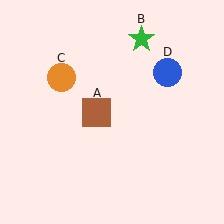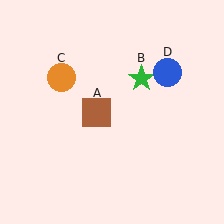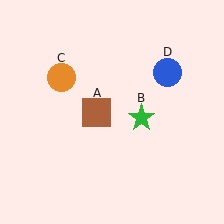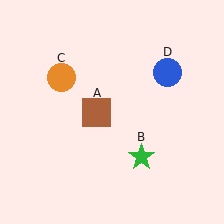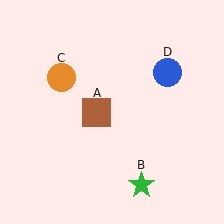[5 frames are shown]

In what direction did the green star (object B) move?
The green star (object B) moved down.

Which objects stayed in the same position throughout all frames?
Brown square (object A) and orange circle (object C) and blue circle (object D) remained stationary.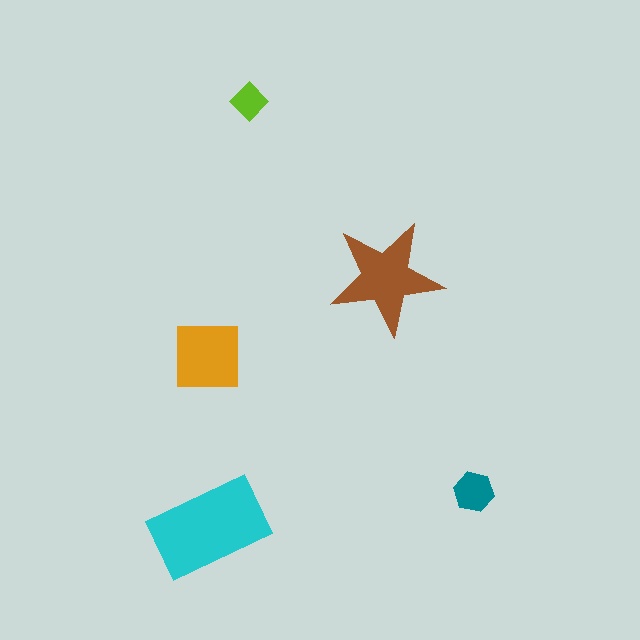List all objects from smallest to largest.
The lime diamond, the teal hexagon, the orange square, the brown star, the cyan rectangle.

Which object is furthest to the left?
The orange square is leftmost.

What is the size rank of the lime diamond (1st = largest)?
5th.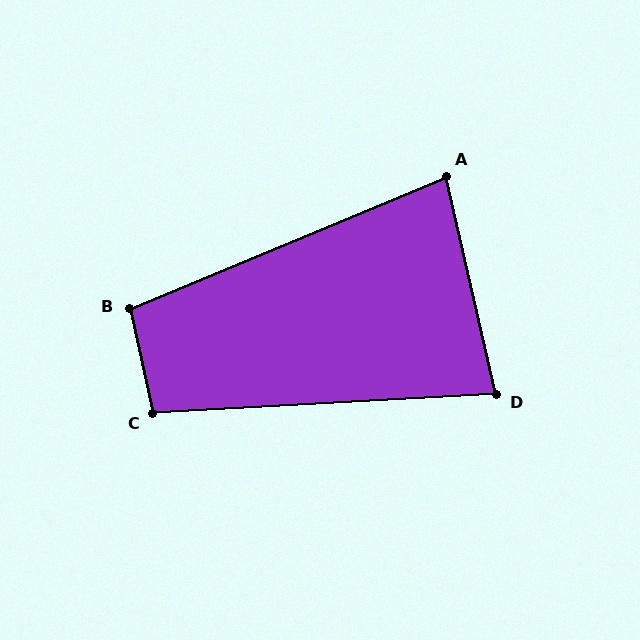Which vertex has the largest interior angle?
B, at approximately 100 degrees.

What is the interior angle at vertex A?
Approximately 80 degrees (acute).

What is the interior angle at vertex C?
Approximately 100 degrees (obtuse).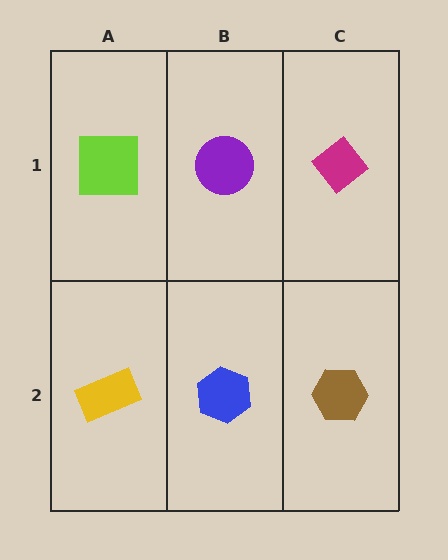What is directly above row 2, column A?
A lime square.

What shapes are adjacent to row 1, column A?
A yellow rectangle (row 2, column A), a purple circle (row 1, column B).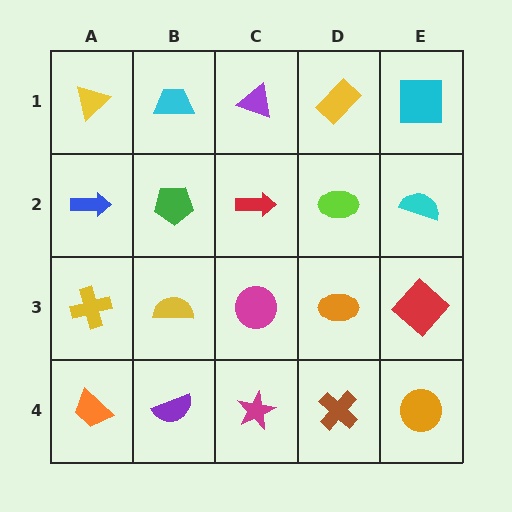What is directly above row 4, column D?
An orange ellipse.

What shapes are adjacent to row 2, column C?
A purple triangle (row 1, column C), a magenta circle (row 3, column C), a green pentagon (row 2, column B), a lime ellipse (row 2, column D).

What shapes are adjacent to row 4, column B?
A yellow semicircle (row 3, column B), an orange trapezoid (row 4, column A), a magenta star (row 4, column C).